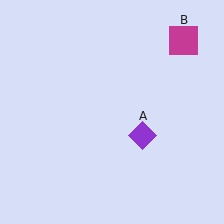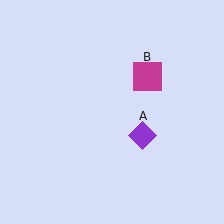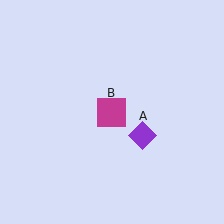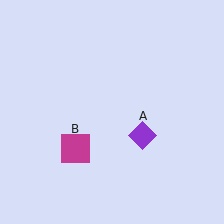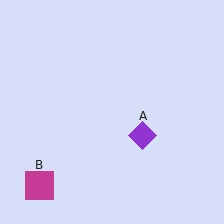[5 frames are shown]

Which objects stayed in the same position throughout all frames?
Purple diamond (object A) remained stationary.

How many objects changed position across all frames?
1 object changed position: magenta square (object B).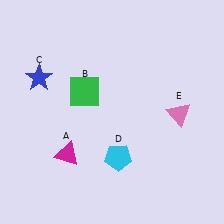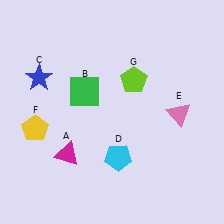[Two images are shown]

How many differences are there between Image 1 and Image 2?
There are 2 differences between the two images.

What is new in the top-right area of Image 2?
A lime pentagon (G) was added in the top-right area of Image 2.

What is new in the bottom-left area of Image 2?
A yellow pentagon (F) was added in the bottom-left area of Image 2.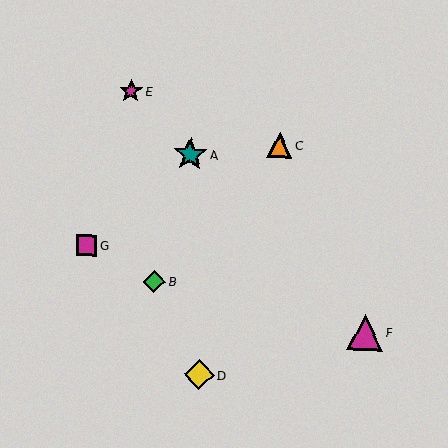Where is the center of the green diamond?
The center of the green diamond is at (154, 282).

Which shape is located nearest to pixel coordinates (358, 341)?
The magenta triangle (labeled F) at (365, 332) is nearest to that location.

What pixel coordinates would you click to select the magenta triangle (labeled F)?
Click at (365, 332) to select the magenta triangle F.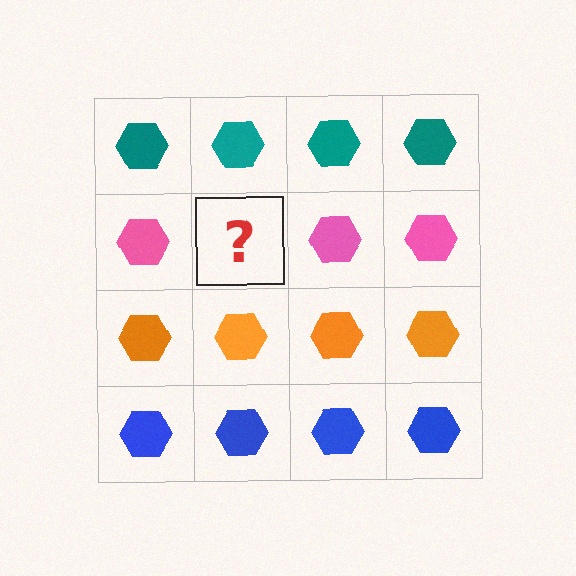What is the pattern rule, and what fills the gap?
The rule is that each row has a consistent color. The gap should be filled with a pink hexagon.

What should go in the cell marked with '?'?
The missing cell should contain a pink hexagon.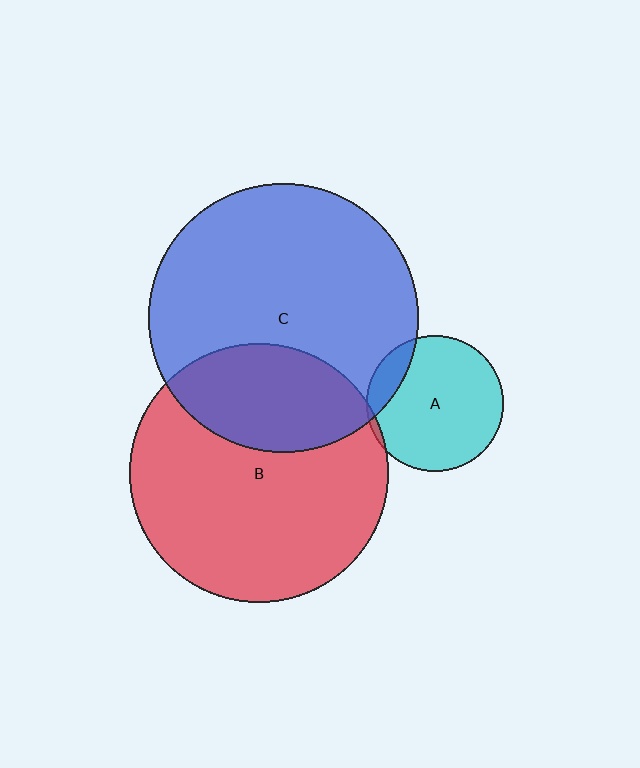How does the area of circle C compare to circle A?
Approximately 3.9 times.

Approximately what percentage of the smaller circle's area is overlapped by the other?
Approximately 30%.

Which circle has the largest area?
Circle C (blue).